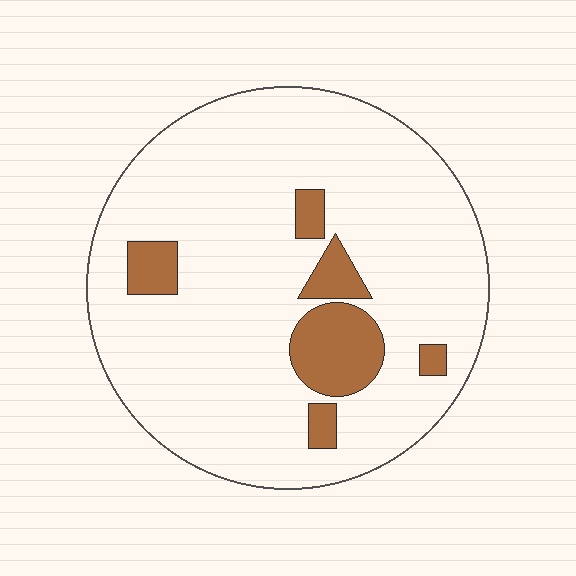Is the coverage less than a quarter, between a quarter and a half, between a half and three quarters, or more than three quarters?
Less than a quarter.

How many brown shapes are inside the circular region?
6.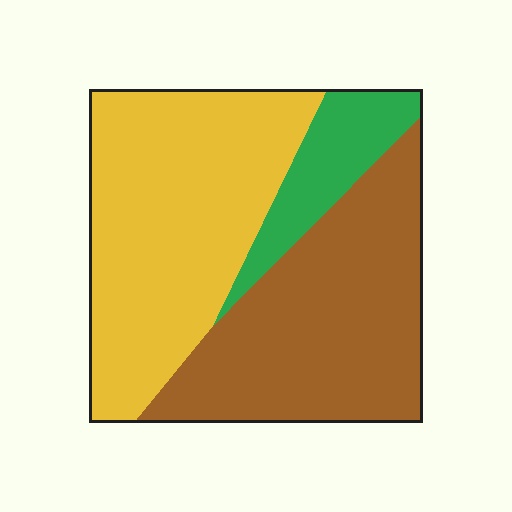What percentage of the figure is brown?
Brown covers about 40% of the figure.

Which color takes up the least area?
Green, at roughly 15%.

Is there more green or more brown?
Brown.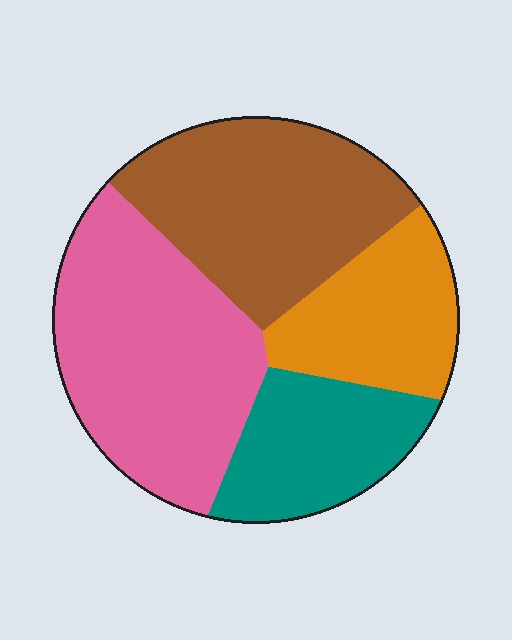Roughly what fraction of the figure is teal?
Teal takes up about one sixth (1/6) of the figure.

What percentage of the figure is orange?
Orange takes up between a sixth and a third of the figure.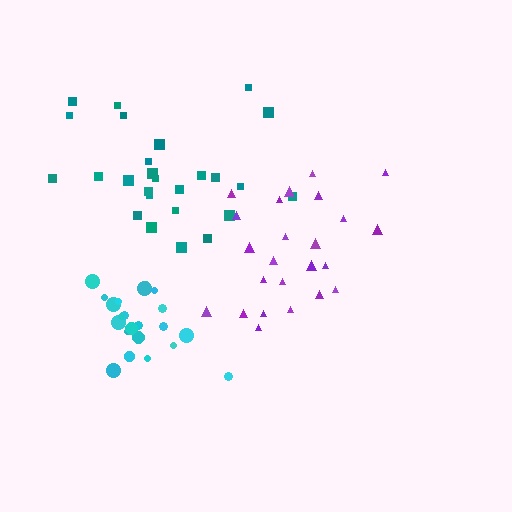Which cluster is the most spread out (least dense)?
Purple.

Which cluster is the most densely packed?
Cyan.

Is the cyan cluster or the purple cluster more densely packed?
Cyan.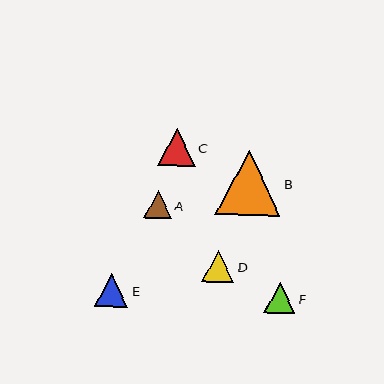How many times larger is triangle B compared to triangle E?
Triangle B is approximately 2.0 times the size of triangle E.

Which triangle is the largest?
Triangle B is the largest with a size of approximately 65 pixels.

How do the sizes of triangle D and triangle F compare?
Triangle D and triangle F are approximately the same size.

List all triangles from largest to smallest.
From largest to smallest: B, C, E, D, F, A.